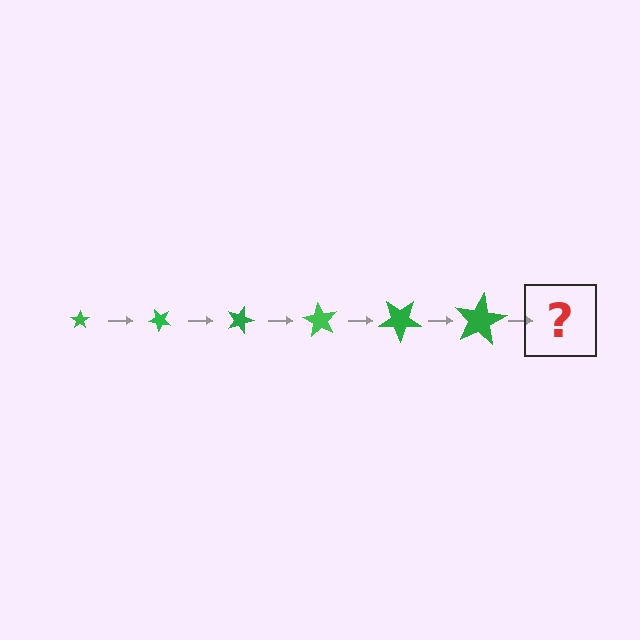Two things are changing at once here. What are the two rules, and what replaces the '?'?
The two rules are that the star grows larger each step and it rotates 45 degrees each step. The '?' should be a star, larger than the previous one and rotated 270 degrees from the start.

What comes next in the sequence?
The next element should be a star, larger than the previous one and rotated 270 degrees from the start.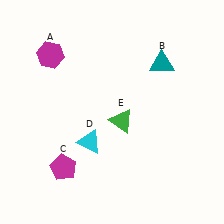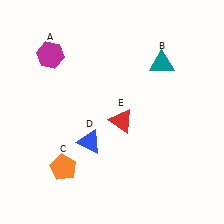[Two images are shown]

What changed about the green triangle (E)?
In Image 1, E is green. In Image 2, it changed to red.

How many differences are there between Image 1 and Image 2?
There are 3 differences between the two images.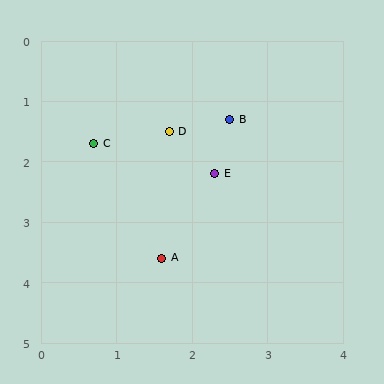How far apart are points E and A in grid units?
Points E and A are about 1.6 grid units apart.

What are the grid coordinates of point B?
Point B is at approximately (2.5, 1.3).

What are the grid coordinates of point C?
Point C is at approximately (0.7, 1.7).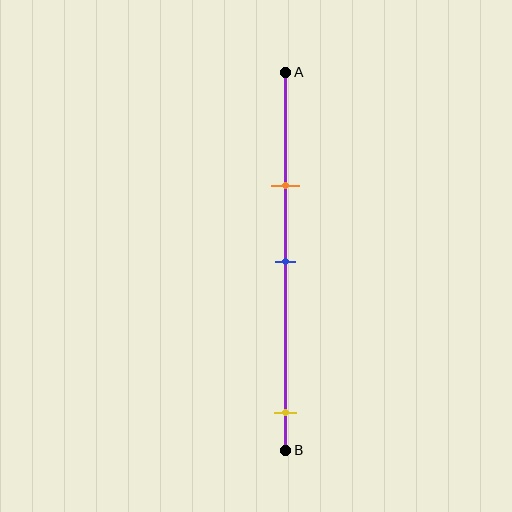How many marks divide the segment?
There are 3 marks dividing the segment.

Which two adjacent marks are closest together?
The orange and blue marks are the closest adjacent pair.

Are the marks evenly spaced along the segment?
No, the marks are not evenly spaced.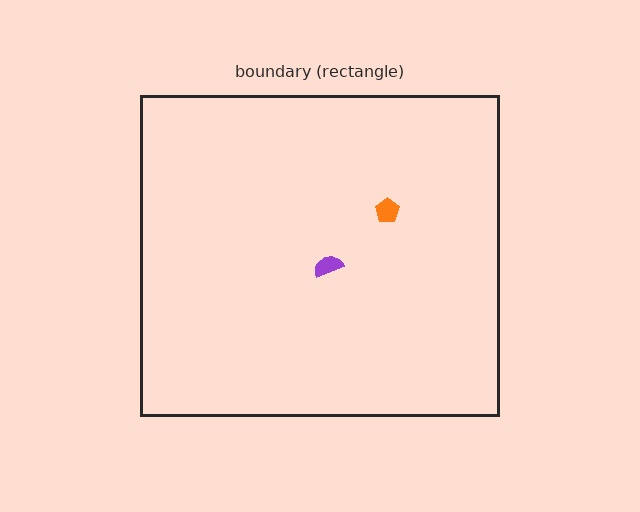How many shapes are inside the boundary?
2 inside, 0 outside.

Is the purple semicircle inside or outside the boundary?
Inside.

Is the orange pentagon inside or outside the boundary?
Inside.